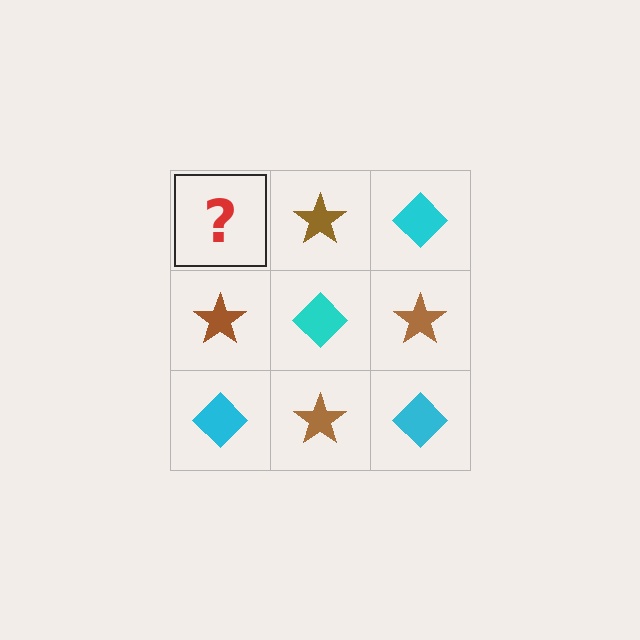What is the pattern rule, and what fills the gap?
The rule is that it alternates cyan diamond and brown star in a checkerboard pattern. The gap should be filled with a cyan diamond.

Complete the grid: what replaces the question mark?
The question mark should be replaced with a cyan diamond.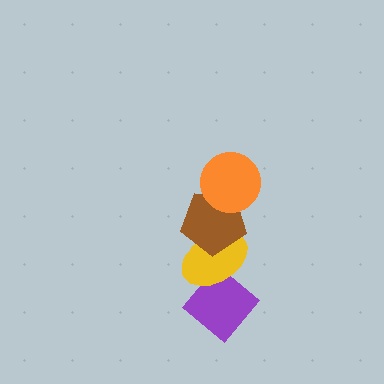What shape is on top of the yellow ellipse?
The brown pentagon is on top of the yellow ellipse.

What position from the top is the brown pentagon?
The brown pentagon is 2nd from the top.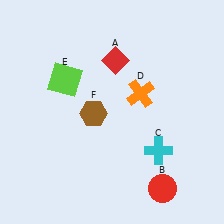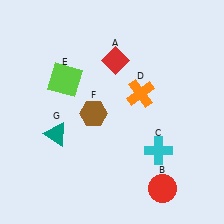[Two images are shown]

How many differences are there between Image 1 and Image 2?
There is 1 difference between the two images.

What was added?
A teal triangle (G) was added in Image 2.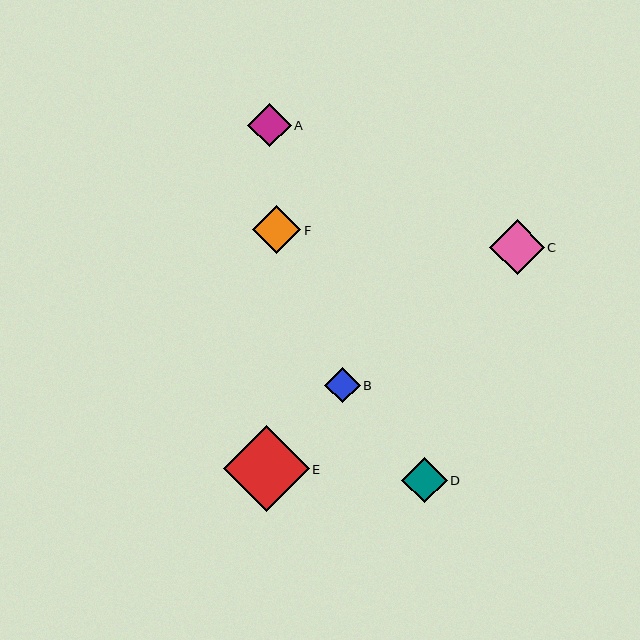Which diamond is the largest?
Diamond E is the largest with a size of approximately 86 pixels.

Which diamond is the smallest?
Diamond B is the smallest with a size of approximately 36 pixels.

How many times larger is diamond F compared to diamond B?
Diamond F is approximately 1.4 times the size of diamond B.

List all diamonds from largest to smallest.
From largest to smallest: E, C, F, D, A, B.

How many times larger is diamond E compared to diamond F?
Diamond E is approximately 1.8 times the size of diamond F.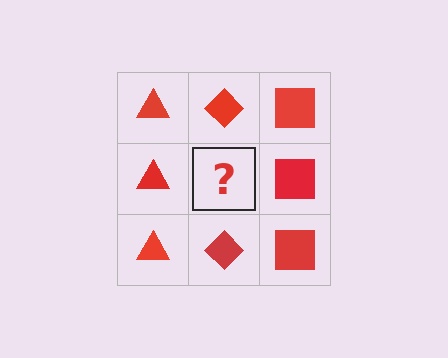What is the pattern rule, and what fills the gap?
The rule is that each column has a consistent shape. The gap should be filled with a red diamond.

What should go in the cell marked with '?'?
The missing cell should contain a red diamond.